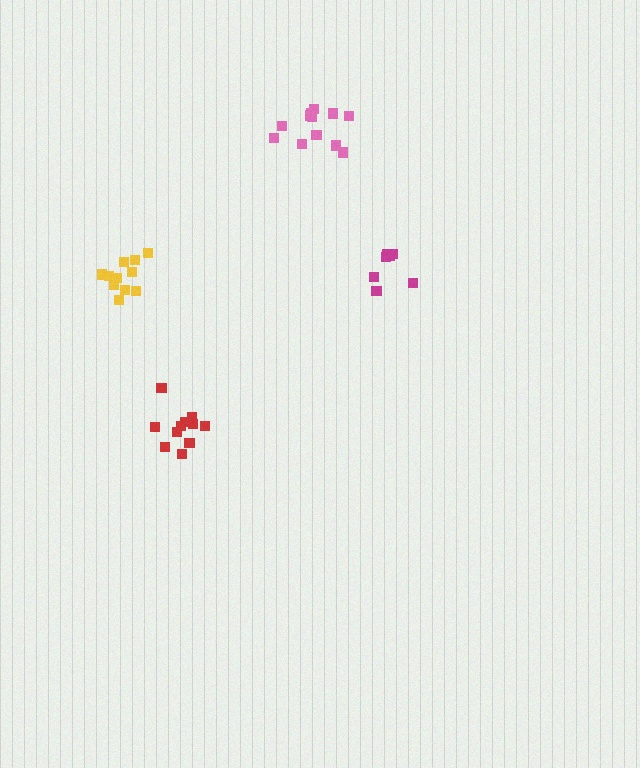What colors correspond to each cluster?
The clusters are colored: pink, yellow, magenta, red.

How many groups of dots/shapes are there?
There are 4 groups.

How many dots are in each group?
Group 1: 12 dots, Group 2: 11 dots, Group 3: 7 dots, Group 4: 11 dots (41 total).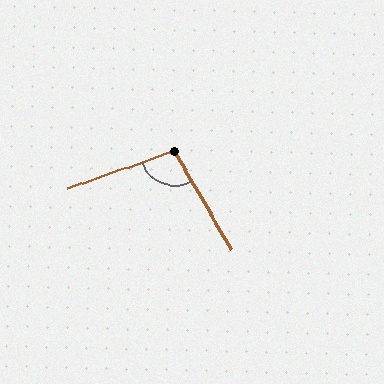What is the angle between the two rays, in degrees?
Approximately 100 degrees.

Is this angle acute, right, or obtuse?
It is obtuse.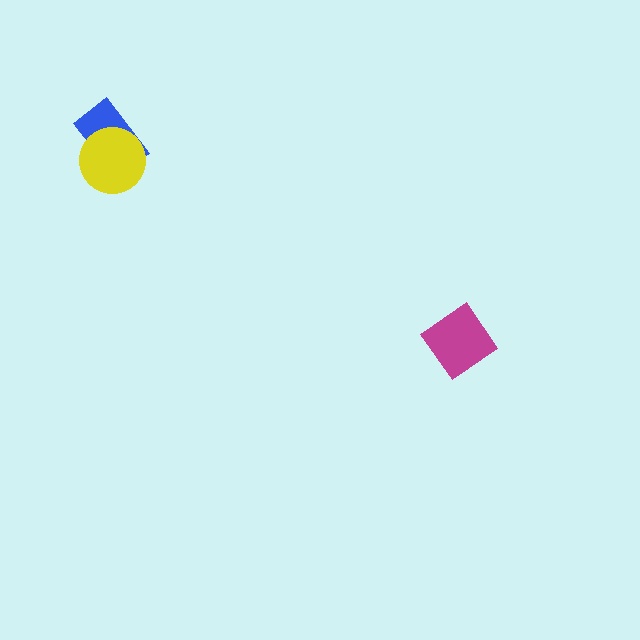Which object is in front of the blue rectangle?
The yellow circle is in front of the blue rectangle.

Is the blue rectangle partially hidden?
Yes, it is partially covered by another shape.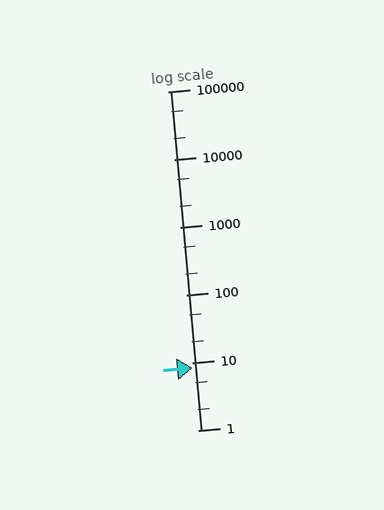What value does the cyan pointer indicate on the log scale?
The pointer indicates approximately 8.3.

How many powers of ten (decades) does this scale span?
The scale spans 5 decades, from 1 to 100000.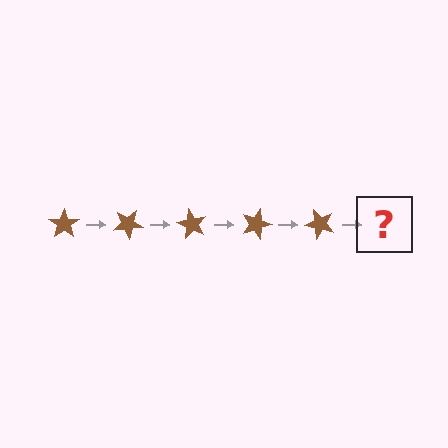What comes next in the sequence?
The next element should be a brown star rotated 150 degrees.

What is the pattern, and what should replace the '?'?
The pattern is that the star rotates 30 degrees each step. The '?' should be a brown star rotated 150 degrees.